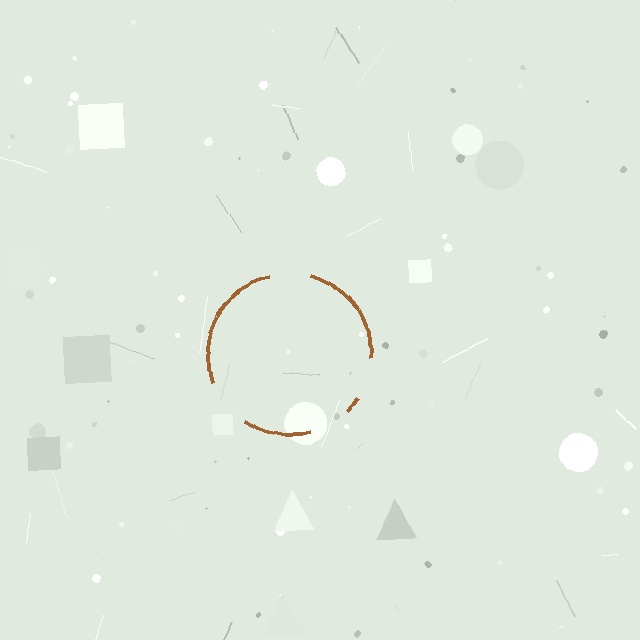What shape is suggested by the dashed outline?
The dashed outline suggests a circle.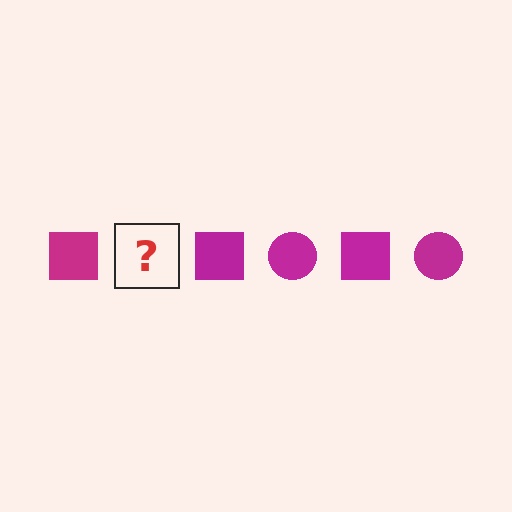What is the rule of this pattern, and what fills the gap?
The rule is that the pattern cycles through square, circle shapes in magenta. The gap should be filled with a magenta circle.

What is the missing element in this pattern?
The missing element is a magenta circle.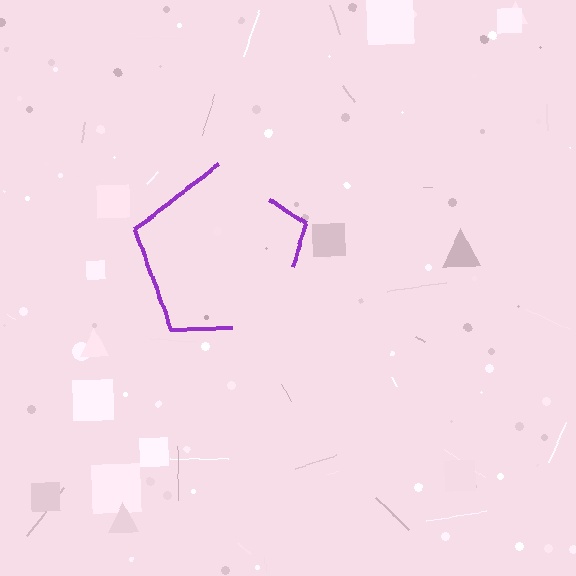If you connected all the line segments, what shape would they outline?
They would outline a pentagon.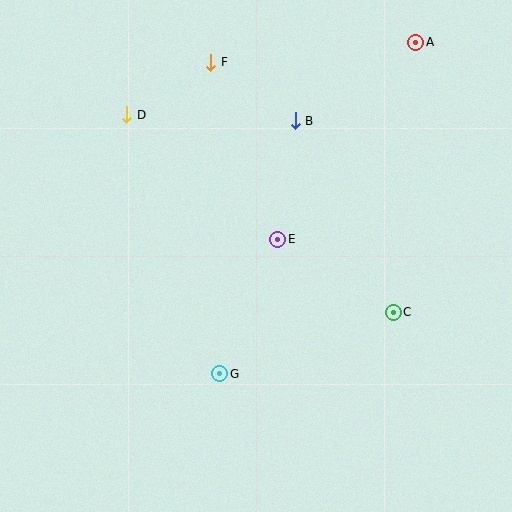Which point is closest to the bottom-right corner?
Point C is closest to the bottom-right corner.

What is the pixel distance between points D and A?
The distance between D and A is 298 pixels.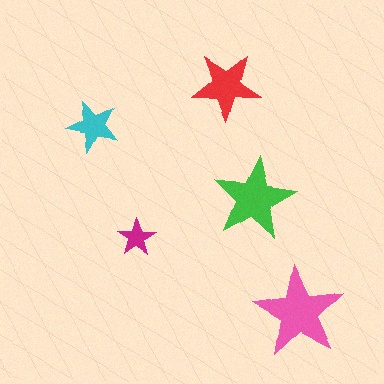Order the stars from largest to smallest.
the pink one, the green one, the red one, the cyan one, the magenta one.